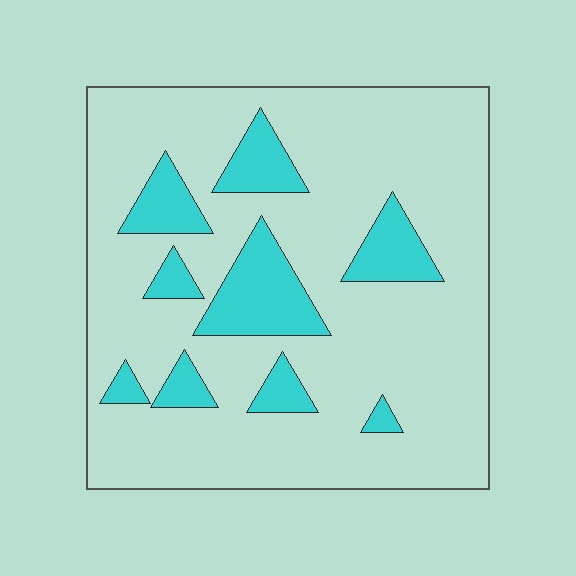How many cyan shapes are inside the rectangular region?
9.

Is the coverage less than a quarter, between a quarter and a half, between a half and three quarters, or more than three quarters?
Less than a quarter.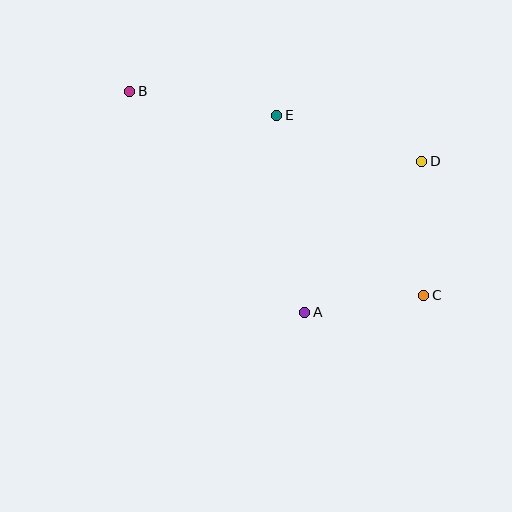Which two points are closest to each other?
Points A and C are closest to each other.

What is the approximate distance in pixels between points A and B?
The distance between A and B is approximately 282 pixels.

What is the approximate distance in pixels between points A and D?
The distance between A and D is approximately 191 pixels.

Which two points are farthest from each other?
Points B and C are farthest from each other.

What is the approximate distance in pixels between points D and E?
The distance between D and E is approximately 152 pixels.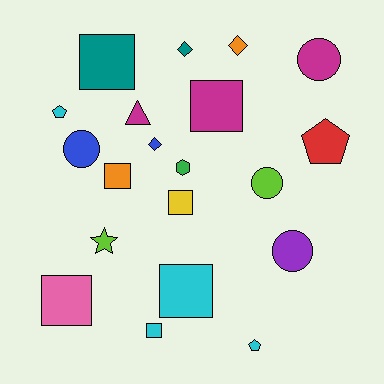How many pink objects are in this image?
There is 1 pink object.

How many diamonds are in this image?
There are 3 diamonds.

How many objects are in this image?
There are 20 objects.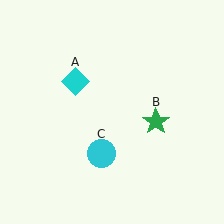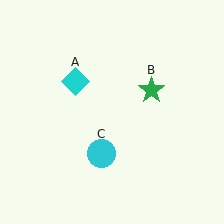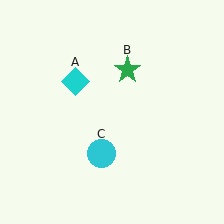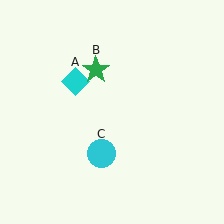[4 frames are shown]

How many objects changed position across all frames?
1 object changed position: green star (object B).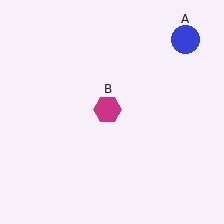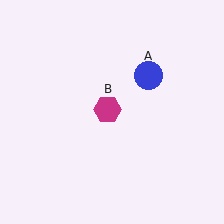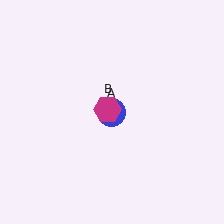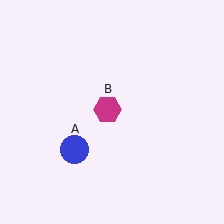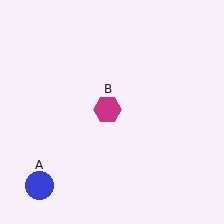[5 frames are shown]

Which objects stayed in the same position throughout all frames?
Magenta hexagon (object B) remained stationary.